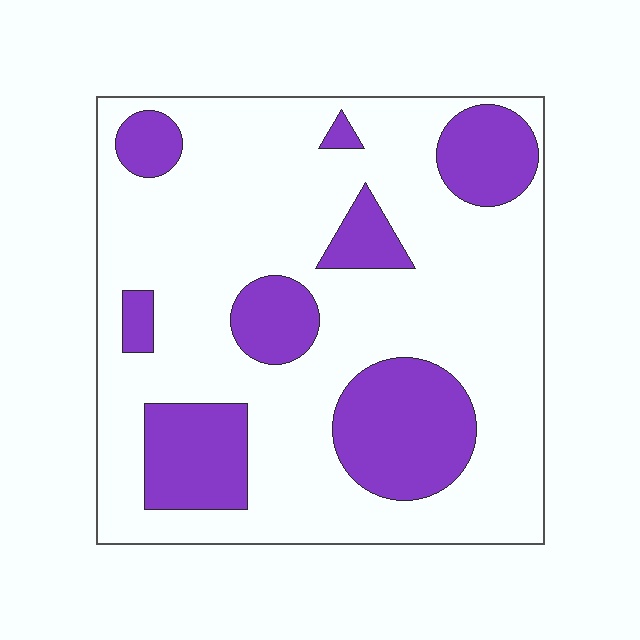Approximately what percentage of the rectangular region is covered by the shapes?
Approximately 25%.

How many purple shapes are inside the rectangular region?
8.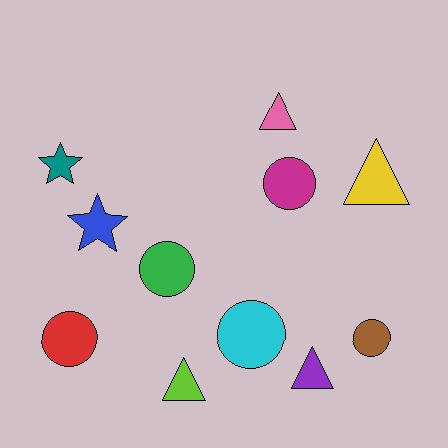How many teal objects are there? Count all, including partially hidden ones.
There is 1 teal object.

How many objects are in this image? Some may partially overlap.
There are 11 objects.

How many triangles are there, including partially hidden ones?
There are 4 triangles.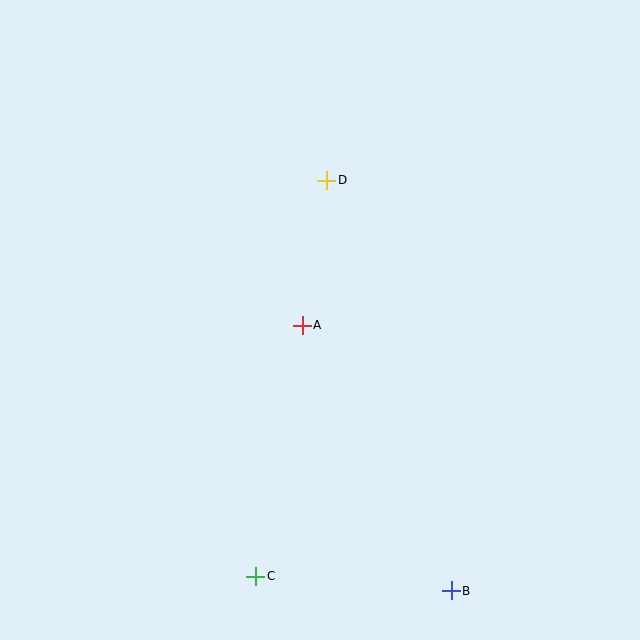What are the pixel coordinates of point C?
Point C is at (256, 576).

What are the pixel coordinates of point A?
Point A is at (302, 325).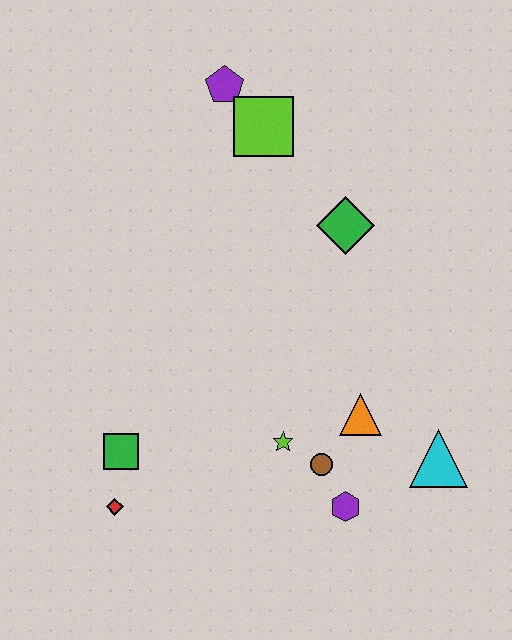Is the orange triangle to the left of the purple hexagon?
No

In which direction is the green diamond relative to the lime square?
The green diamond is below the lime square.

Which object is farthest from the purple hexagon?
The purple pentagon is farthest from the purple hexagon.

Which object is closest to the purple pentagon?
The lime square is closest to the purple pentagon.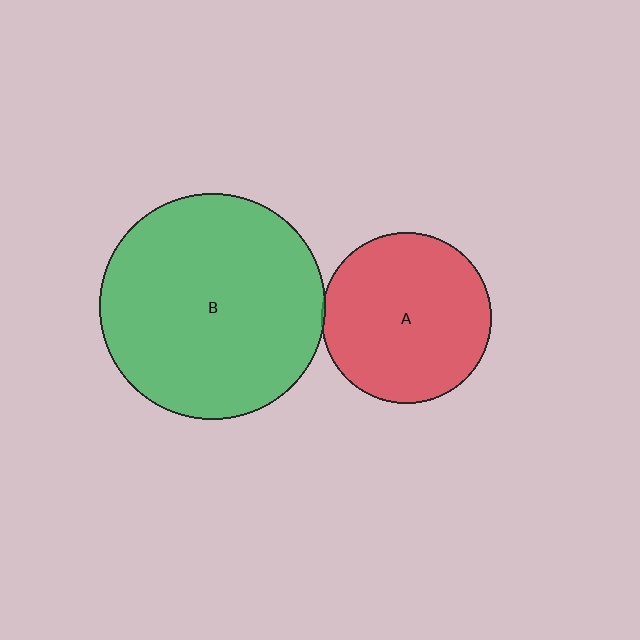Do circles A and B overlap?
Yes.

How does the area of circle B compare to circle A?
Approximately 1.8 times.